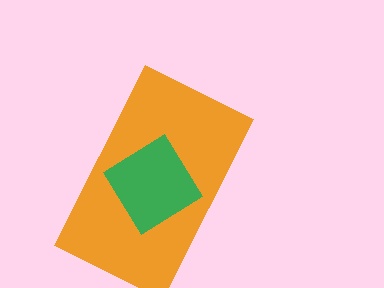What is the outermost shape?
The orange rectangle.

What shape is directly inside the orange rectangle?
The green diamond.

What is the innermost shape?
The green diamond.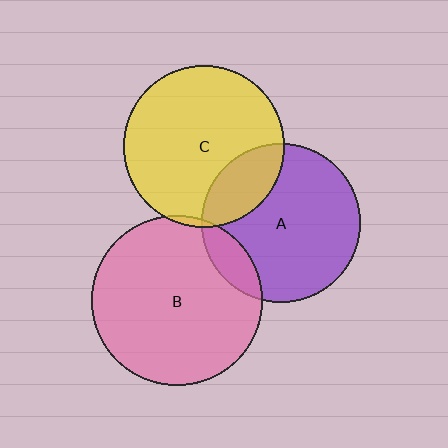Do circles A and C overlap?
Yes.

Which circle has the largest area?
Circle B (pink).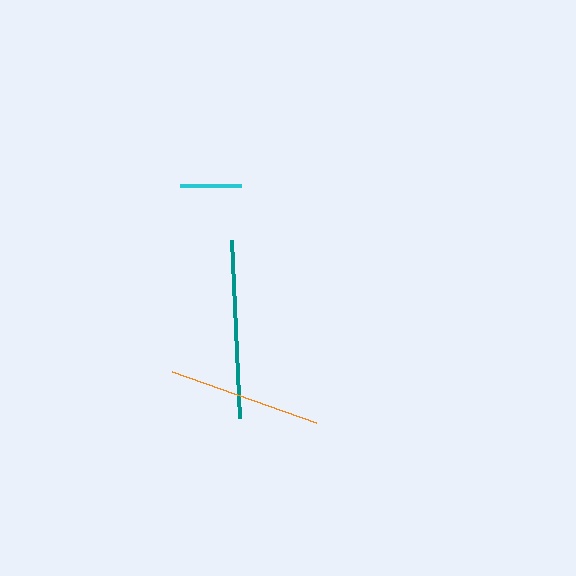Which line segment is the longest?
The teal line is the longest at approximately 178 pixels.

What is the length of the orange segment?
The orange segment is approximately 153 pixels long.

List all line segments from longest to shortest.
From longest to shortest: teal, orange, cyan.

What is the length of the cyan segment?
The cyan segment is approximately 61 pixels long.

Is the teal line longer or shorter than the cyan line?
The teal line is longer than the cyan line.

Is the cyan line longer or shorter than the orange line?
The orange line is longer than the cyan line.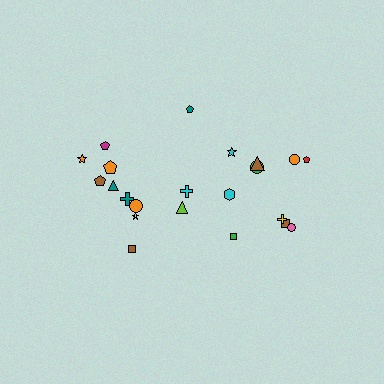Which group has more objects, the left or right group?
The right group.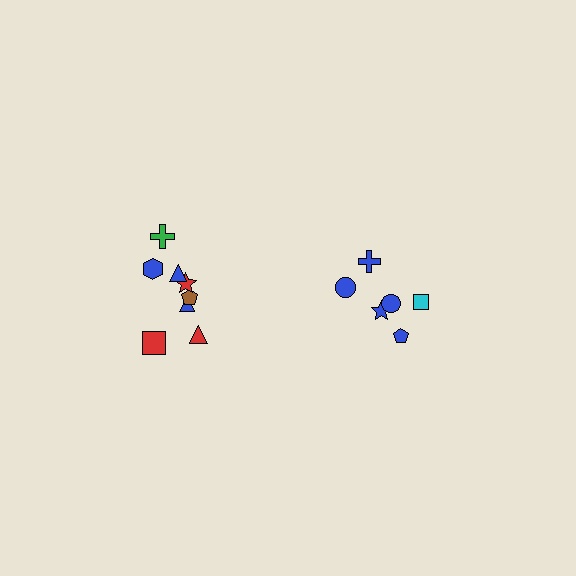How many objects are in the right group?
There are 6 objects.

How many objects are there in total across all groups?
There are 14 objects.